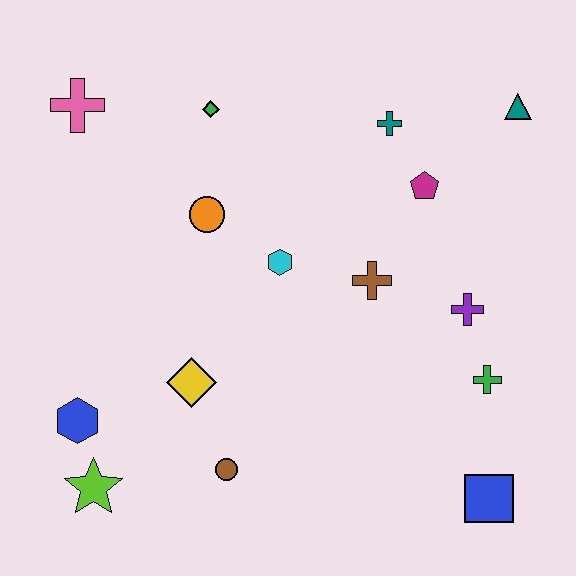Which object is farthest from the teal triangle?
The lime star is farthest from the teal triangle.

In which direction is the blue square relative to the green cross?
The blue square is below the green cross.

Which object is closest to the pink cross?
The green diamond is closest to the pink cross.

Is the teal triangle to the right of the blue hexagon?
Yes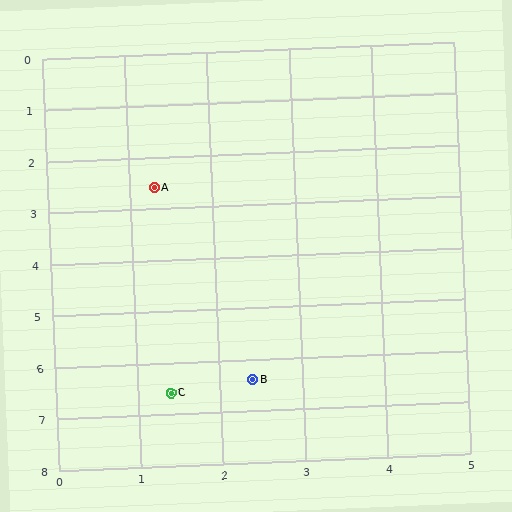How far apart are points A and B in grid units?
Points A and B are about 4.0 grid units apart.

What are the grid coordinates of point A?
Point A is at approximately (1.3, 2.6).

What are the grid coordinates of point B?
Point B is at approximately (2.4, 6.4).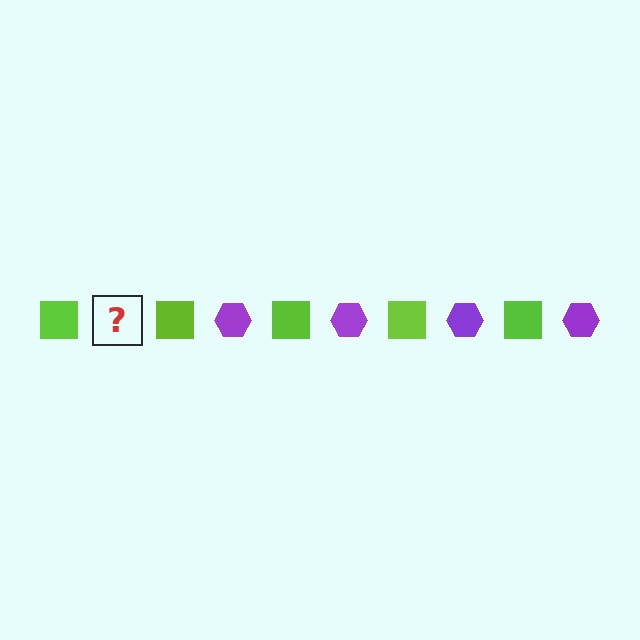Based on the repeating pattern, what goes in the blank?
The blank should be a purple hexagon.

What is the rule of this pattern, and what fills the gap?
The rule is that the pattern alternates between lime square and purple hexagon. The gap should be filled with a purple hexagon.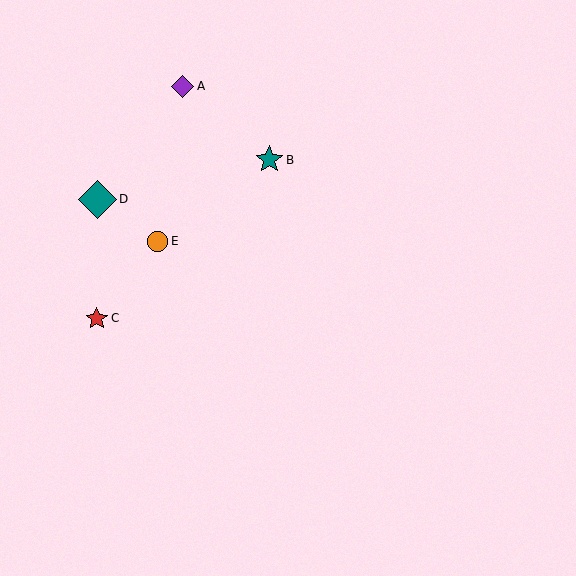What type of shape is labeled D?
Shape D is a teal diamond.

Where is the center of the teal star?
The center of the teal star is at (269, 160).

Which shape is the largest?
The teal diamond (labeled D) is the largest.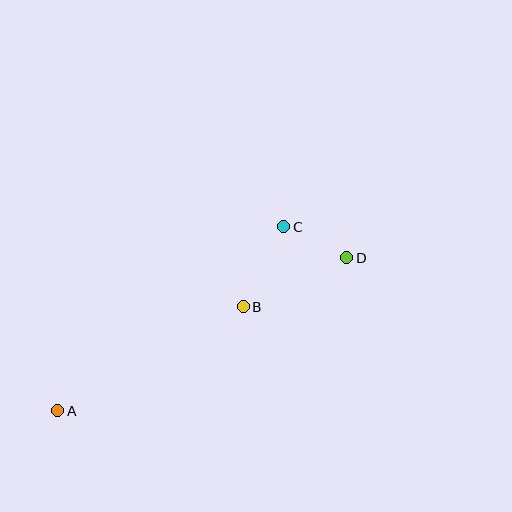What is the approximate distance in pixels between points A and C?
The distance between A and C is approximately 292 pixels.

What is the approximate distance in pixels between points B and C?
The distance between B and C is approximately 90 pixels.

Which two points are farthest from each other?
Points A and D are farthest from each other.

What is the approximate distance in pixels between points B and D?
The distance between B and D is approximately 114 pixels.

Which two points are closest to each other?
Points C and D are closest to each other.